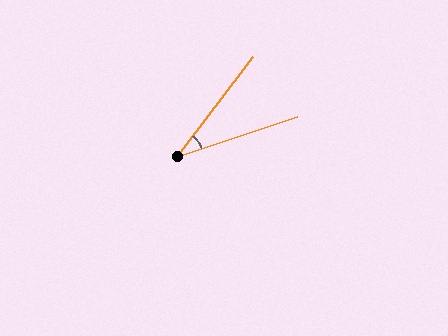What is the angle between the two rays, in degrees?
Approximately 34 degrees.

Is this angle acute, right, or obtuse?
It is acute.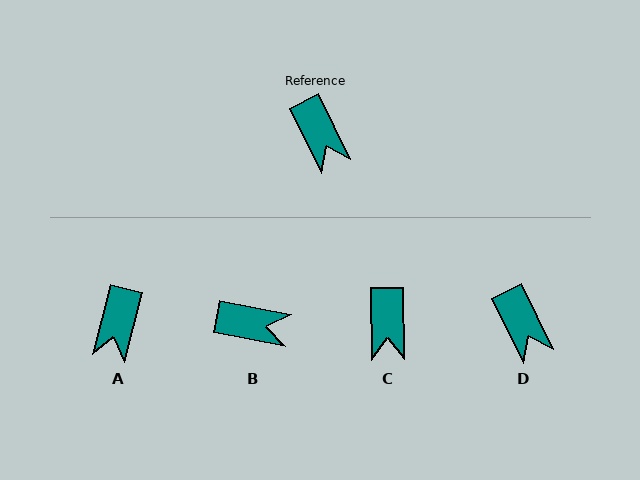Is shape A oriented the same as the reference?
No, it is off by about 41 degrees.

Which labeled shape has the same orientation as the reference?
D.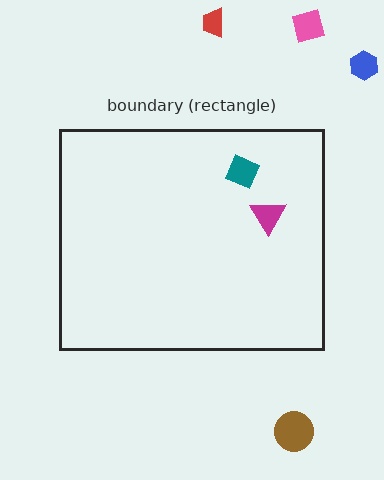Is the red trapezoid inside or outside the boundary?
Outside.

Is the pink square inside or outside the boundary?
Outside.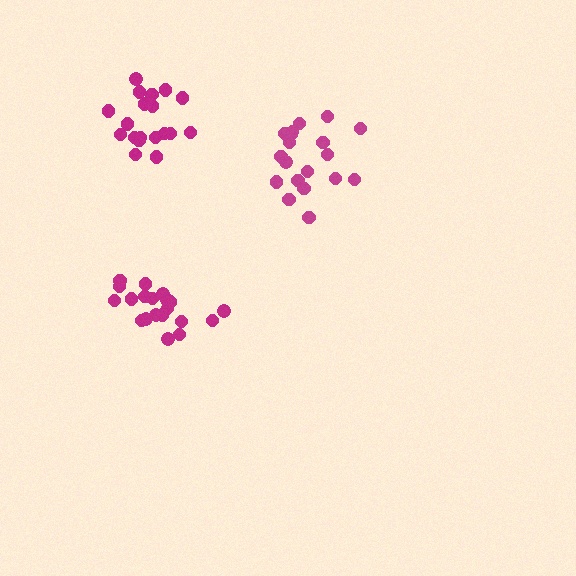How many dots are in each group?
Group 1: 19 dots, Group 2: 20 dots, Group 3: 19 dots (58 total).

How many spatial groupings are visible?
There are 3 spatial groupings.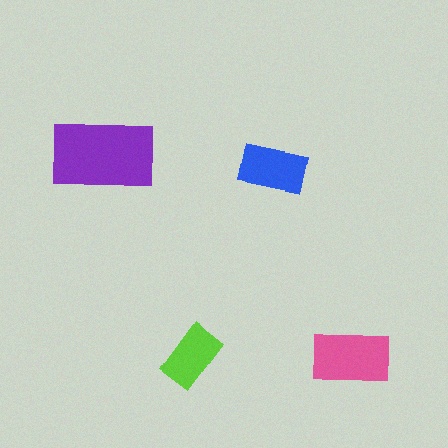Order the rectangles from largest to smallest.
the purple one, the pink one, the blue one, the lime one.